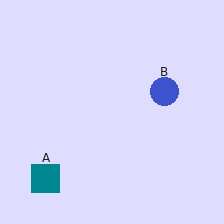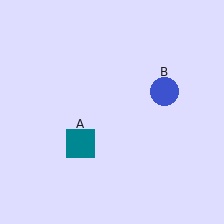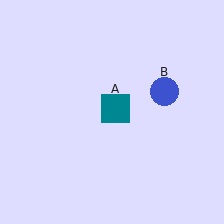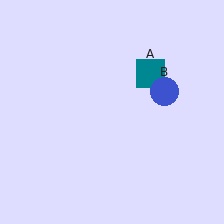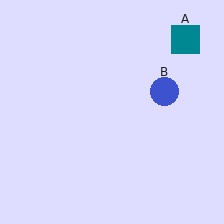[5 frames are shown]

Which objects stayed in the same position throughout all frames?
Blue circle (object B) remained stationary.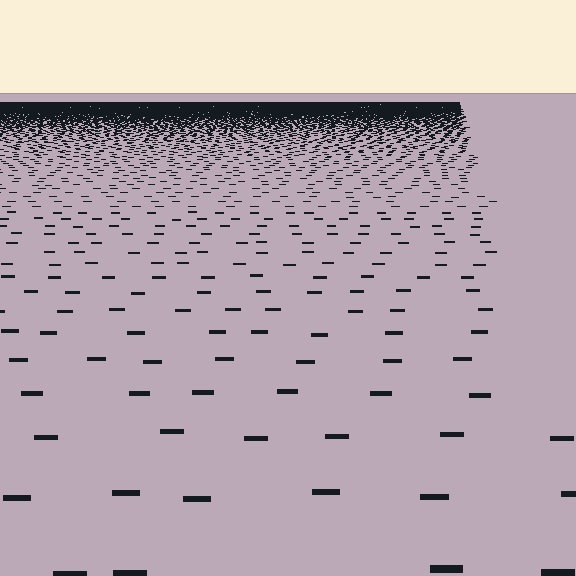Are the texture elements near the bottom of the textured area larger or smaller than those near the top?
Larger. Near the bottom, elements are closer to the viewer and appear at a bigger on-screen size.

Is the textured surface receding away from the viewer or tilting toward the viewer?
The surface is receding away from the viewer. Texture elements get smaller and denser toward the top.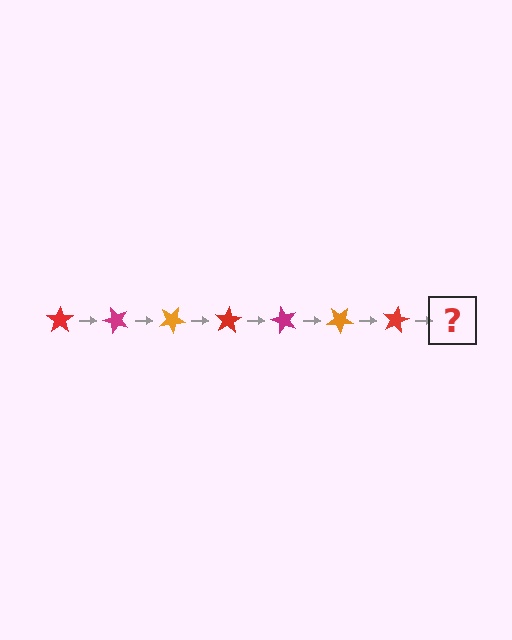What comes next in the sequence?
The next element should be a magenta star, rotated 350 degrees from the start.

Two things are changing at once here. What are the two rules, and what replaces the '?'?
The two rules are that it rotates 50 degrees each step and the color cycles through red, magenta, and orange. The '?' should be a magenta star, rotated 350 degrees from the start.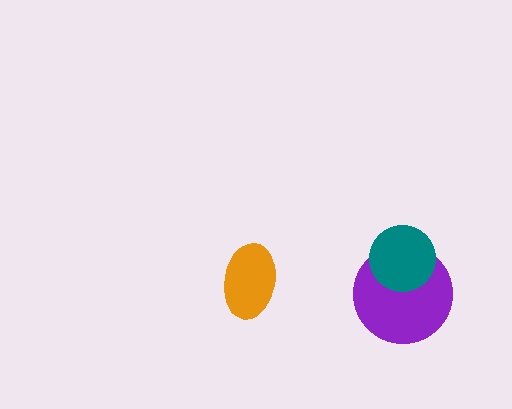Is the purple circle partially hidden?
Yes, it is partially covered by another shape.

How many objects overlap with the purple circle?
1 object overlaps with the purple circle.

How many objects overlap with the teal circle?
1 object overlaps with the teal circle.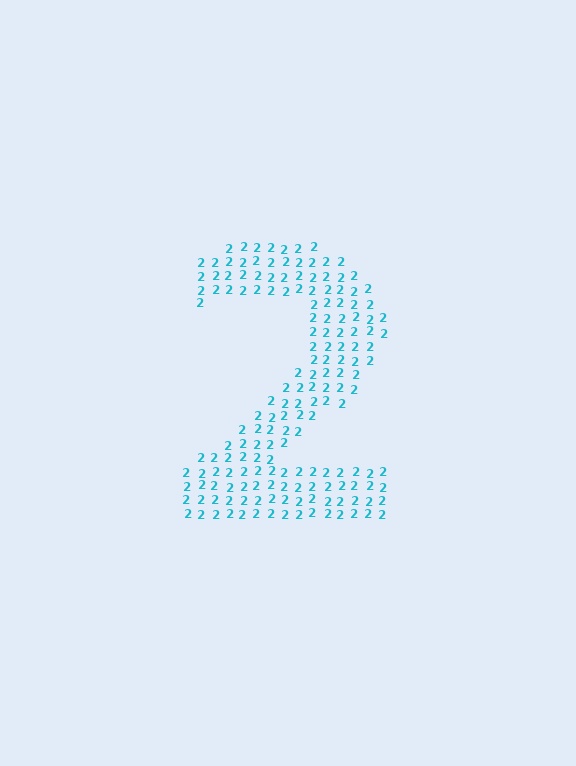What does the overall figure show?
The overall figure shows the digit 2.